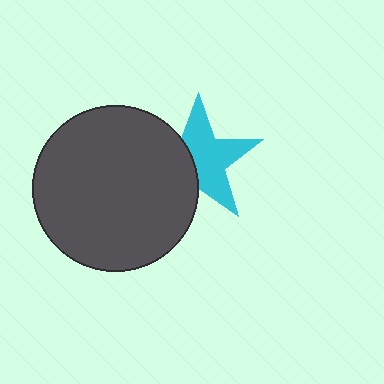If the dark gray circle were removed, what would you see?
You would see the complete cyan star.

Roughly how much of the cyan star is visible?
About half of it is visible (roughly 61%).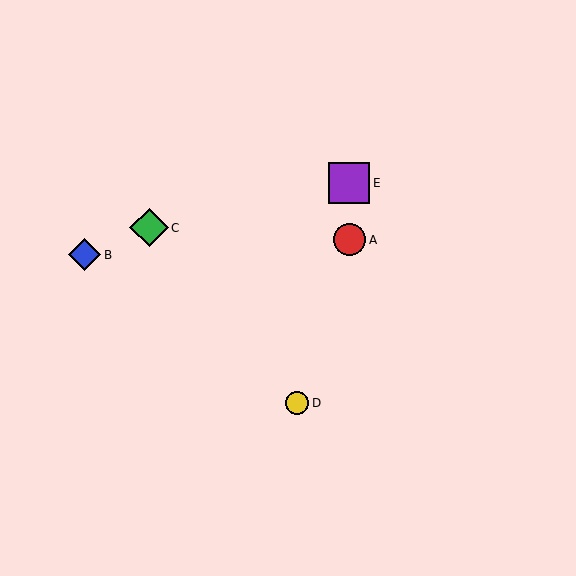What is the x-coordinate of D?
Object D is at x≈297.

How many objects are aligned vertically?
2 objects (A, E) are aligned vertically.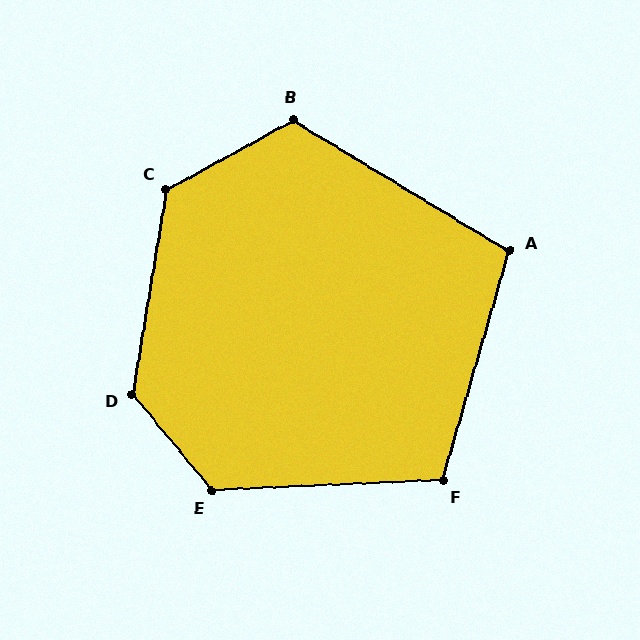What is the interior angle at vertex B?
Approximately 120 degrees (obtuse).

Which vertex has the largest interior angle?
D, at approximately 131 degrees.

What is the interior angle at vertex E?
Approximately 127 degrees (obtuse).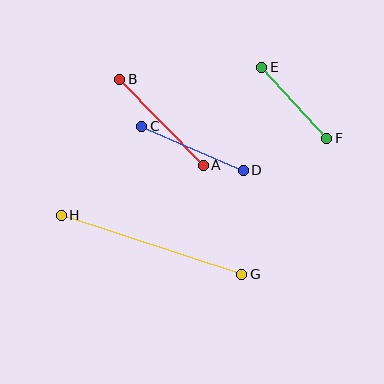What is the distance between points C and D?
The distance is approximately 110 pixels.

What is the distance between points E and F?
The distance is approximately 96 pixels.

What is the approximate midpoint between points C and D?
The midpoint is at approximately (192, 148) pixels.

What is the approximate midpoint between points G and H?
The midpoint is at approximately (151, 245) pixels.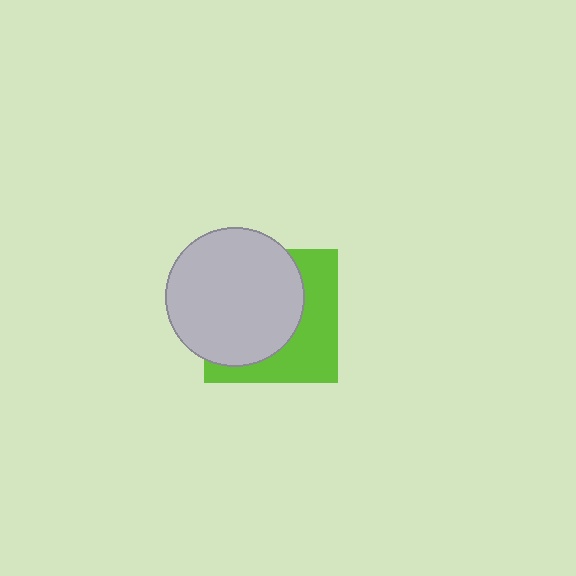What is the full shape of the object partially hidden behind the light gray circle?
The partially hidden object is a lime square.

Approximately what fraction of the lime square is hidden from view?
Roughly 59% of the lime square is hidden behind the light gray circle.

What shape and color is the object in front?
The object in front is a light gray circle.